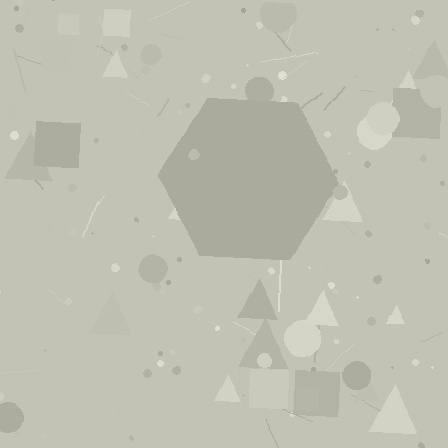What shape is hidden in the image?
A hexagon is hidden in the image.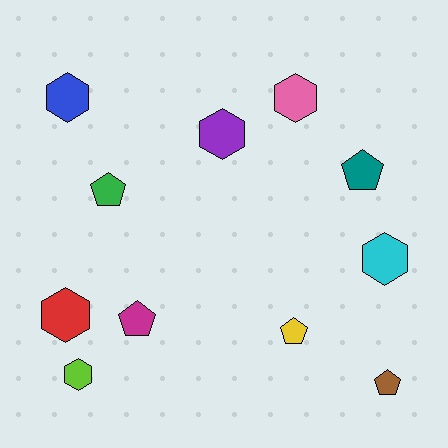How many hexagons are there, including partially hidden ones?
There are 6 hexagons.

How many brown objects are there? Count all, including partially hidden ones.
There is 1 brown object.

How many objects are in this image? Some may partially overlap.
There are 11 objects.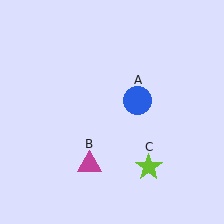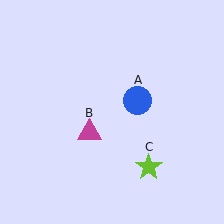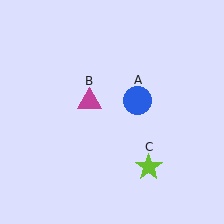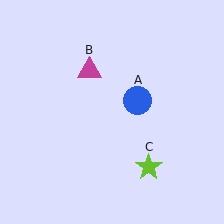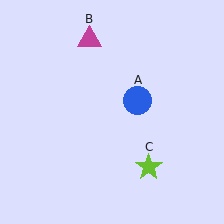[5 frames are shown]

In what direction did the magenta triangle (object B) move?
The magenta triangle (object B) moved up.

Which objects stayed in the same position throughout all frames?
Blue circle (object A) and lime star (object C) remained stationary.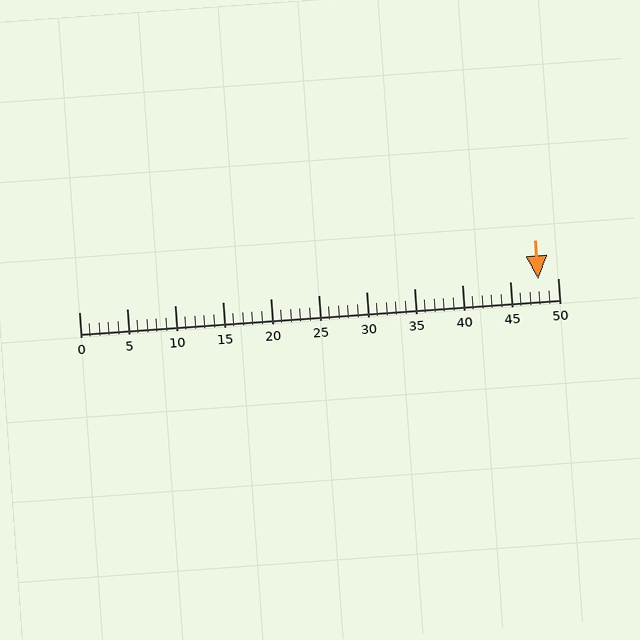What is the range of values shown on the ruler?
The ruler shows values from 0 to 50.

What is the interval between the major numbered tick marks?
The major tick marks are spaced 5 units apart.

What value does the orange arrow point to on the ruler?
The orange arrow points to approximately 48.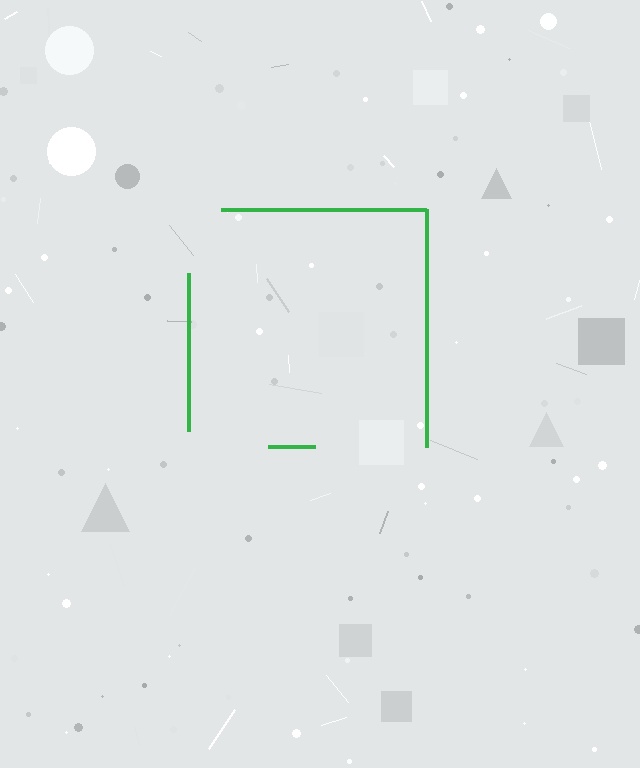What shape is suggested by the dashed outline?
The dashed outline suggests a square.